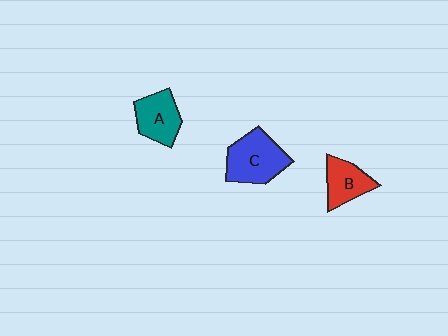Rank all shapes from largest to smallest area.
From largest to smallest: C (blue), A (teal), B (red).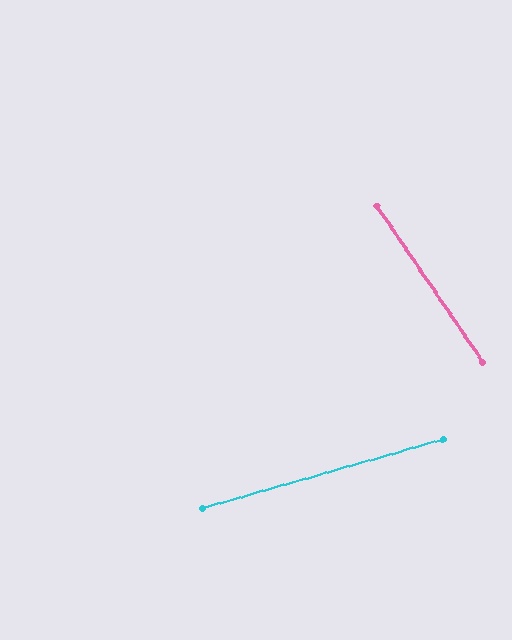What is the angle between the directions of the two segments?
Approximately 72 degrees.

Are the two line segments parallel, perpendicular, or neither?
Neither parallel nor perpendicular — they differ by about 72°.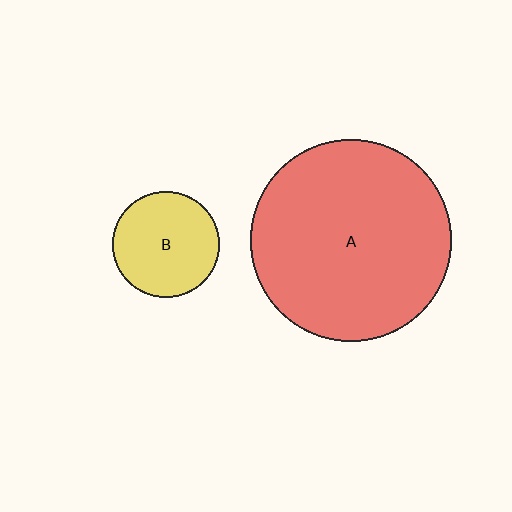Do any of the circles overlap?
No, none of the circles overlap.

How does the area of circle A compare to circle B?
Approximately 3.6 times.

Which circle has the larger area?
Circle A (red).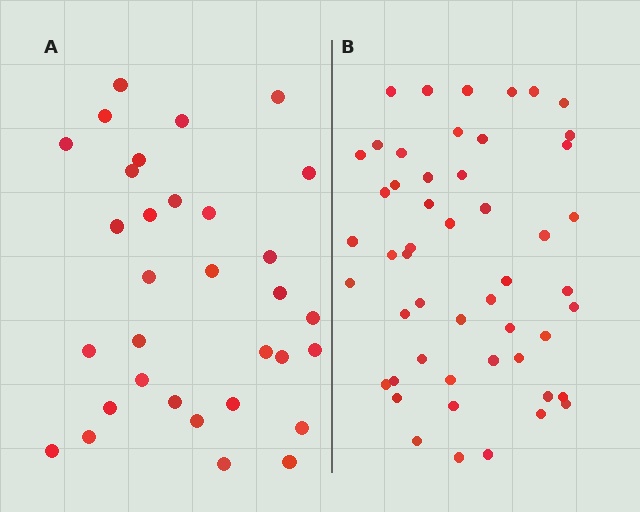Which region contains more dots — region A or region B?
Region B (the right region) has more dots.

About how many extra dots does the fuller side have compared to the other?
Region B has approximately 20 more dots than region A.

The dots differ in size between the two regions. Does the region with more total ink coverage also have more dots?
No. Region A has more total ink coverage because its dots are larger, but region B actually contains more individual dots. Total area can be misleading — the number of items is what matters here.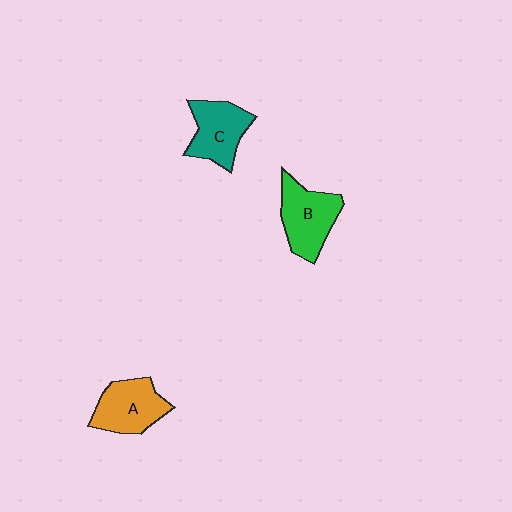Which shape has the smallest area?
Shape C (teal).